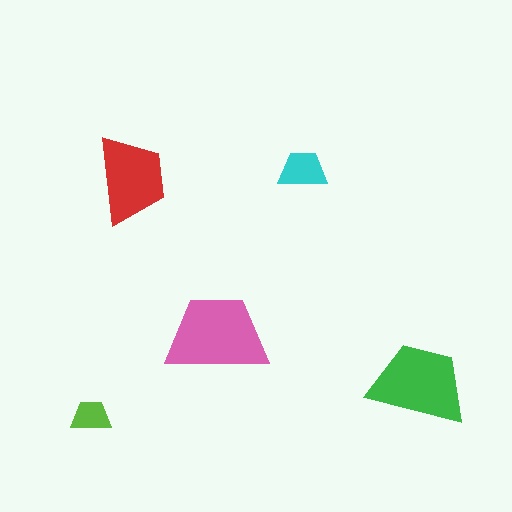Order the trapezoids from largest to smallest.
the pink one, the green one, the red one, the cyan one, the lime one.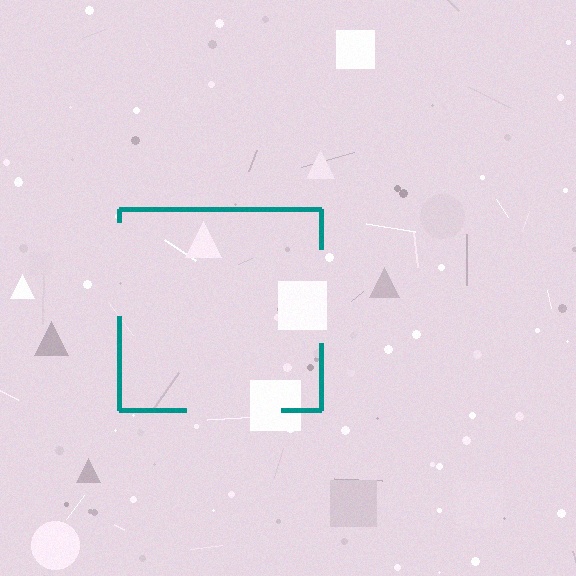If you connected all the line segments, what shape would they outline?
They would outline a square.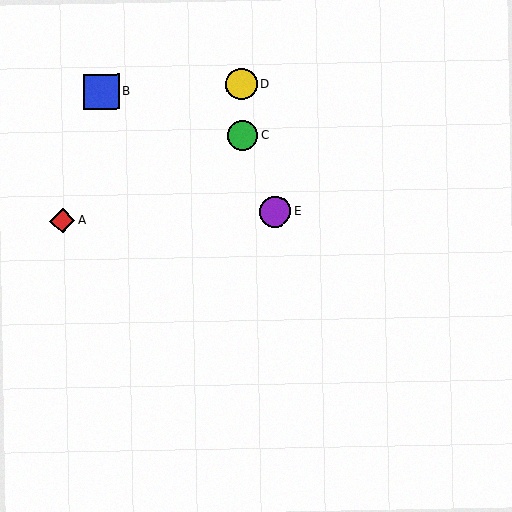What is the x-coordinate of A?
Object A is at x≈63.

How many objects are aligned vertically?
2 objects (C, D) are aligned vertically.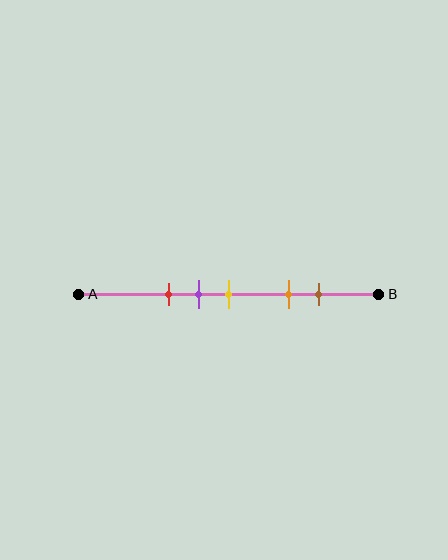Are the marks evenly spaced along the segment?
No, the marks are not evenly spaced.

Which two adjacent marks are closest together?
The purple and yellow marks are the closest adjacent pair.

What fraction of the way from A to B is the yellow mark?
The yellow mark is approximately 50% (0.5) of the way from A to B.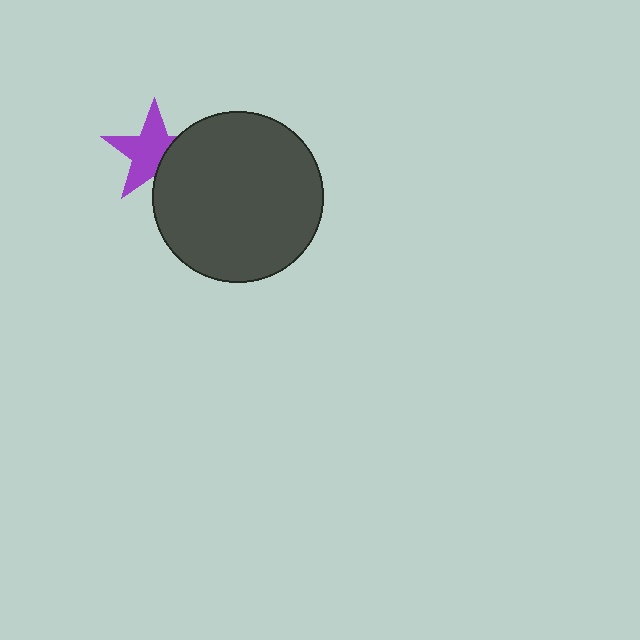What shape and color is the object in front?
The object in front is a dark gray circle.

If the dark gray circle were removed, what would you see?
You would see the complete purple star.